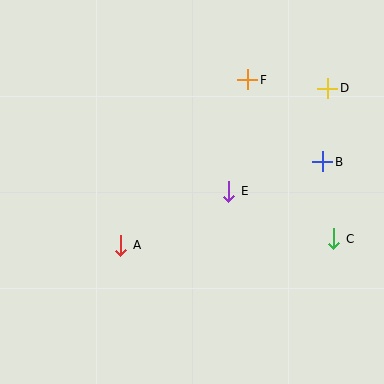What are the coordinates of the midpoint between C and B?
The midpoint between C and B is at (328, 200).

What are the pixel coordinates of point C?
Point C is at (334, 239).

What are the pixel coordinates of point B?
Point B is at (323, 162).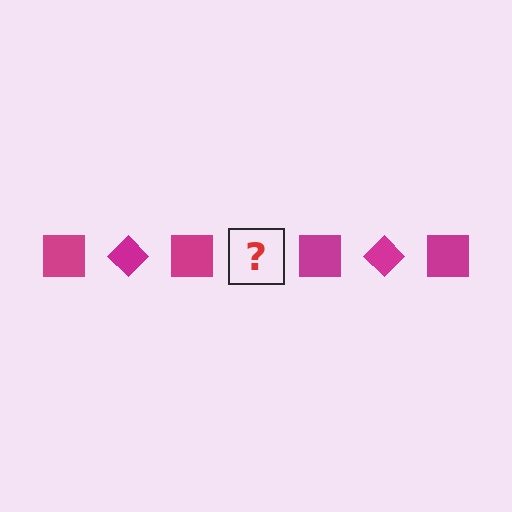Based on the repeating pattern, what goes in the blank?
The blank should be a magenta diamond.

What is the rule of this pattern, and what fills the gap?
The rule is that the pattern cycles through square, diamond shapes in magenta. The gap should be filled with a magenta diamond.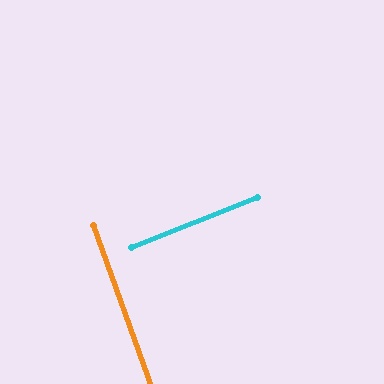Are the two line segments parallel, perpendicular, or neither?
Perpendicular — they meet at approximately 88°.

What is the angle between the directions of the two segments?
Approximately 88 degrees.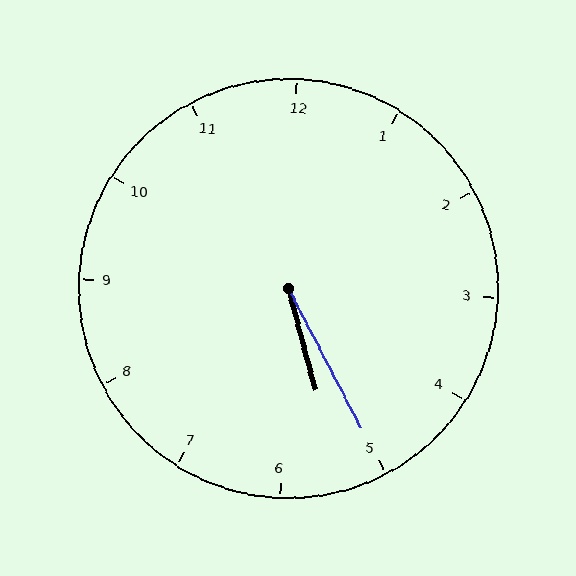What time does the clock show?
5:25.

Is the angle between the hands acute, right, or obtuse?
It is acute.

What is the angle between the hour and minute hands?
Approximately 12 degrees.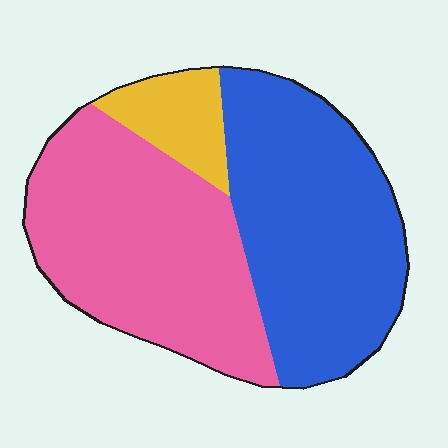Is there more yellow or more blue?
Blue.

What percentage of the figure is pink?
Pink takes up between a quarter and a half of the figure.